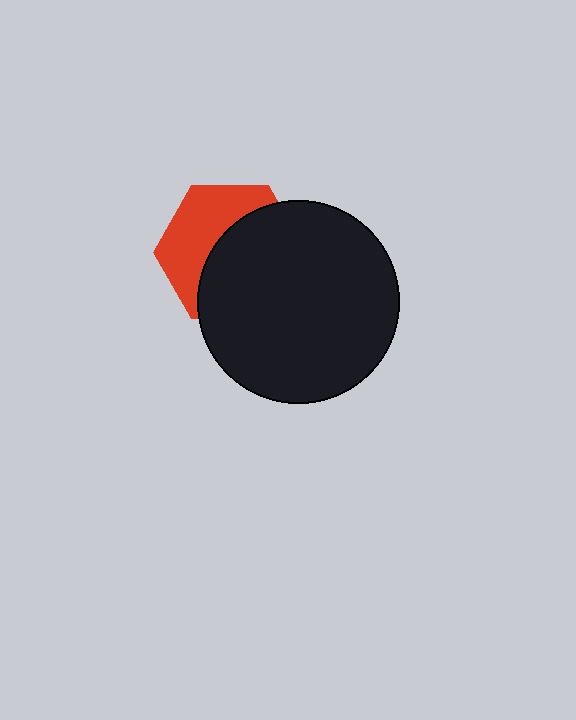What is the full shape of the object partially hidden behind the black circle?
The partially hidden object is a red hexagon.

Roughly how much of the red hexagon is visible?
A small part of it is visible (roughly 43%).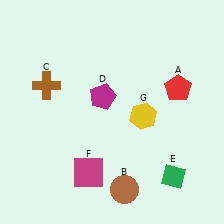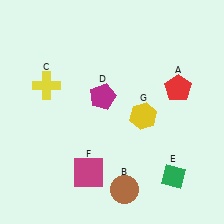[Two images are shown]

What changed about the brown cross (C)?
In Image 1, C is brown. In Image 2, it changed to yellow.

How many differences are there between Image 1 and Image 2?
There is 1 difference between the two images.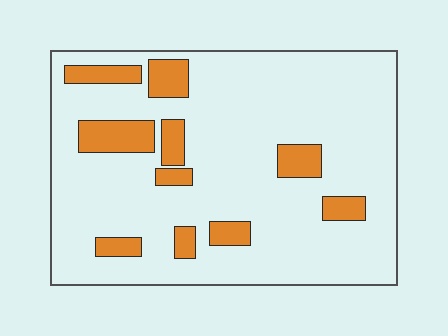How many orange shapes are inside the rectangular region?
10.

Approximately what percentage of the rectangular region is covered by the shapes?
Approximately 15%.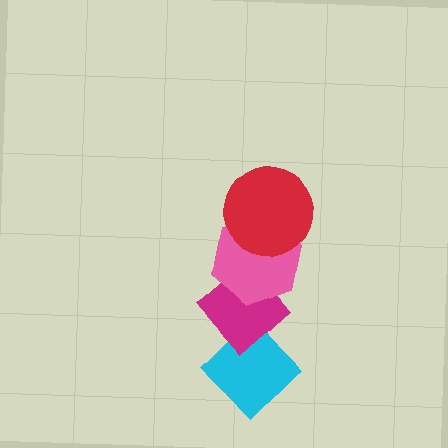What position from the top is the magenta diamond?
The magenta diamond is 3rd from the top.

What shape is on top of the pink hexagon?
The red circle is on top of the pink hexagon.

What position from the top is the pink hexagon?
The pink hexagon is 2nd from the top.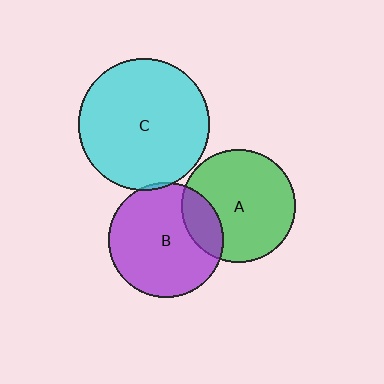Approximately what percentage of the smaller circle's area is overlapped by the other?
Approximately 20%.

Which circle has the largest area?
Circle C (cyan).